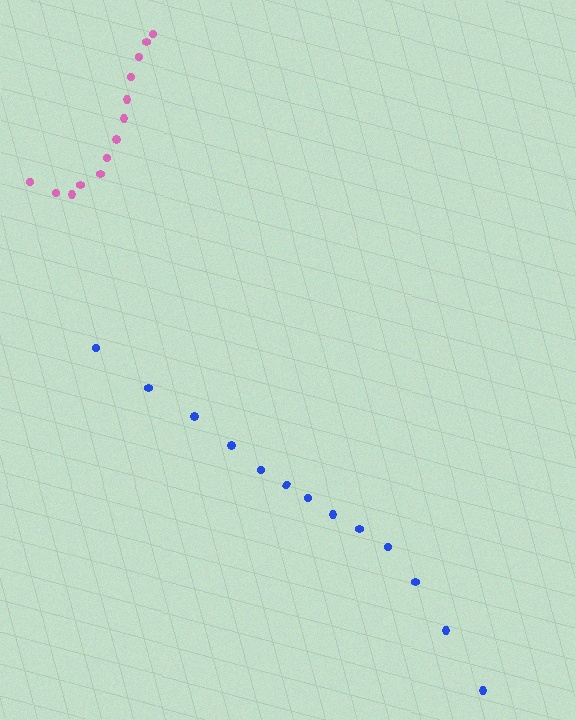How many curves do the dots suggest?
There are 2 distinct paths.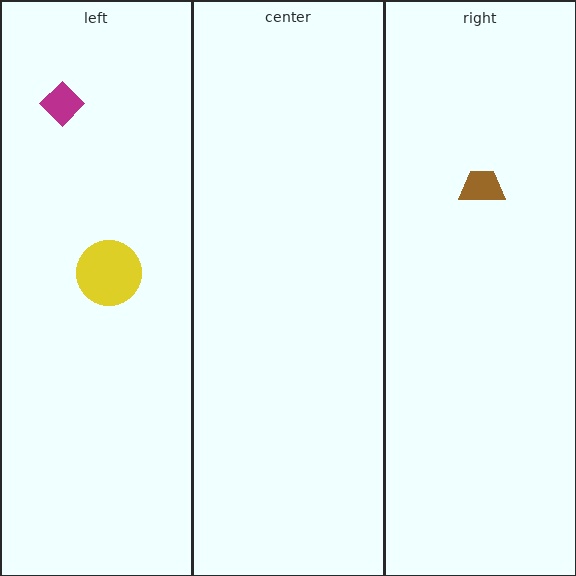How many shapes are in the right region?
1.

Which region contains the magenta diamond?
The left region.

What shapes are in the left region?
The yellow circle, the magenta diamond.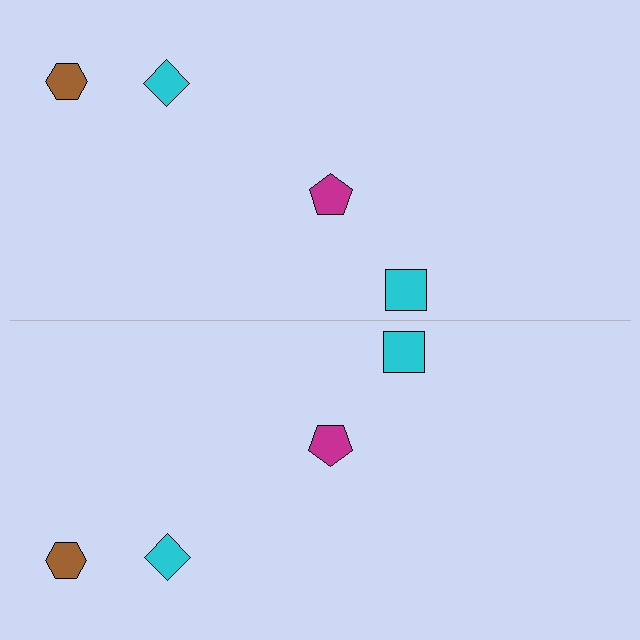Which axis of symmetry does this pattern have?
The pattern has a horizontal axis of symmetry running through the center of the image.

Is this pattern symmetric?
Yes, this pattern has bilateral (reflection) symmetry.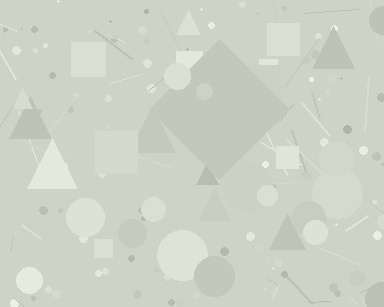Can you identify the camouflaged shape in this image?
The camouflaged shape is a diamond.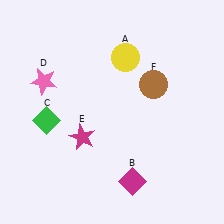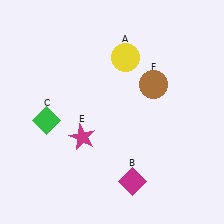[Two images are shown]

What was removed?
The pink star (D) was removed in Image 2.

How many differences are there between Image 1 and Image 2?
There is 1 difference between the two images.